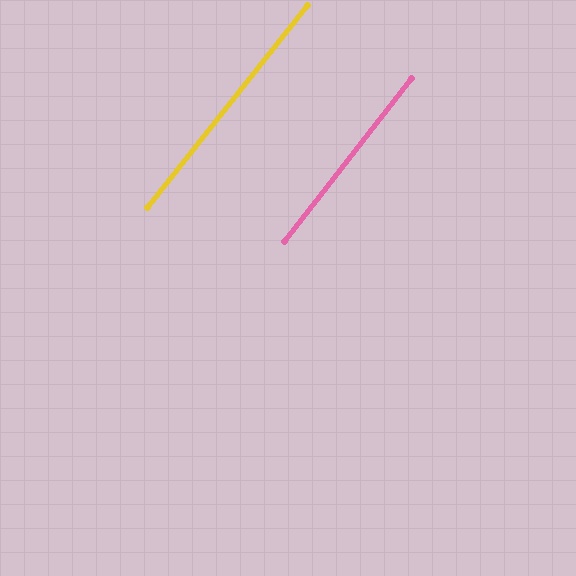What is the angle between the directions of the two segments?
Approximately 1 degree.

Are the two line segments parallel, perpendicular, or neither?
Parallel — their directions differ by only 0.6°.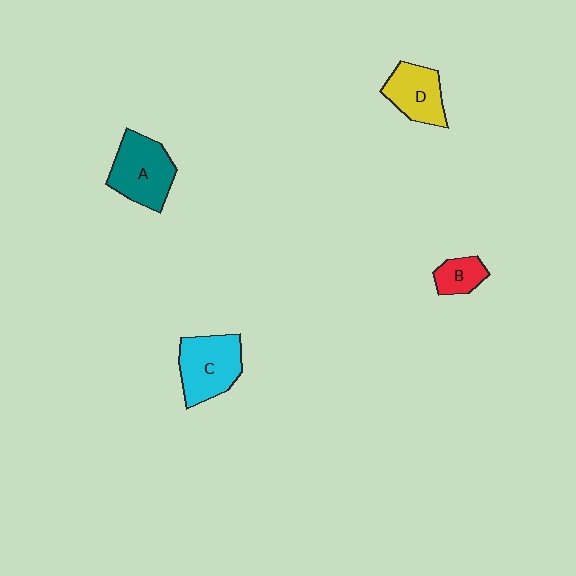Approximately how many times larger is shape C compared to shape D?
Approximately 1.3 times.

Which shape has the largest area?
Shape A (teal).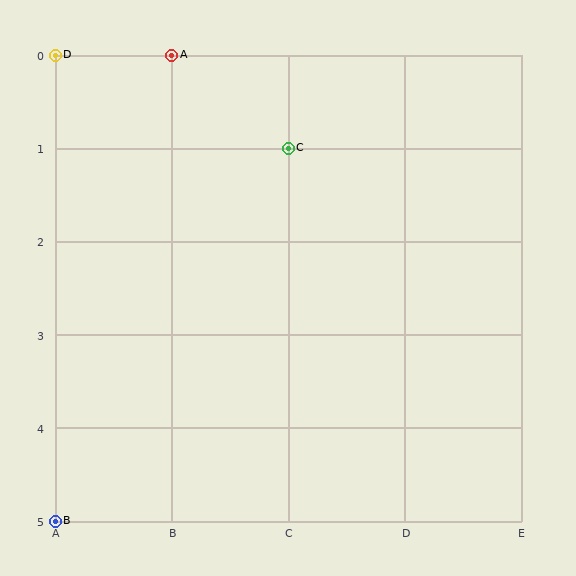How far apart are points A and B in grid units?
Points A and B are 1 column and 5 rows apart (about 5.1 grid units diagonally).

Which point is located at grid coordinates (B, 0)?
Point A is at (B, 0).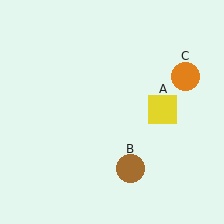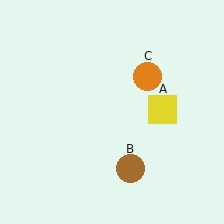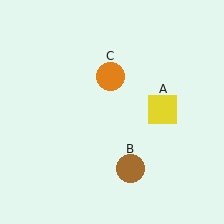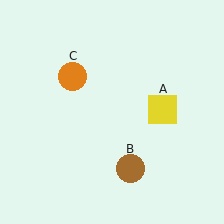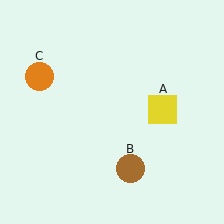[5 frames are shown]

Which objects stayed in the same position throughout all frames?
Yellow square (object A) and brown circle (object B) remained stationary.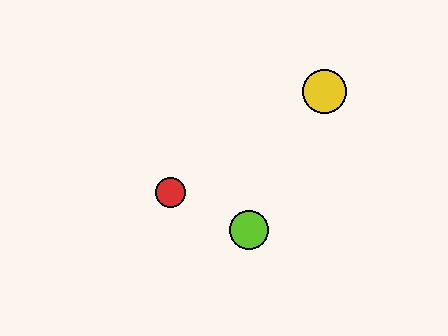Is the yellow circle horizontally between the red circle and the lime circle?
No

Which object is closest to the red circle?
The lime circle is closest to the red circle.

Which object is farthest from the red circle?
The yellow circle is farthest from the red circle.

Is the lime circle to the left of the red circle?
No